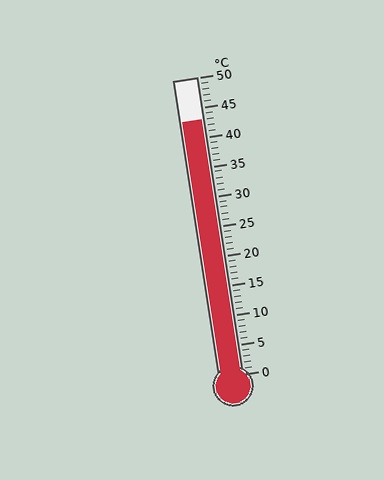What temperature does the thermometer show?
The thermometer shows approximately 43°C.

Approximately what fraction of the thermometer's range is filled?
The thermometer is filled to approximately 85% of its range.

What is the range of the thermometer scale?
The thermometer scale ranges from 0°C to 50°C.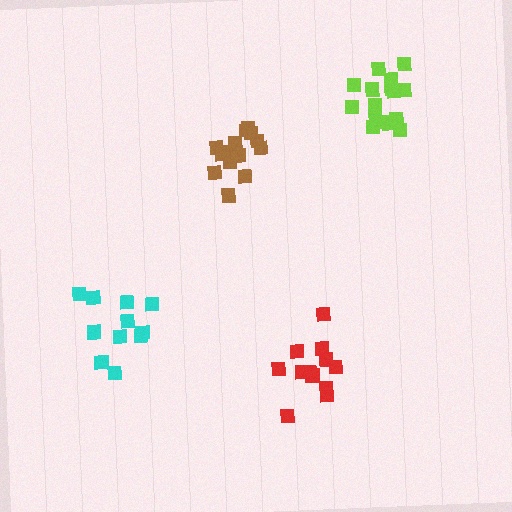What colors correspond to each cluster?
The clusters are colored: brown, cyan, lime, red.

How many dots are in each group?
Group 1: 16 dots, Group 2: 11 dots, Group 3: 16 dots, Group 4: 12 dots (55 total).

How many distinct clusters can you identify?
There are 4 distinct clusters.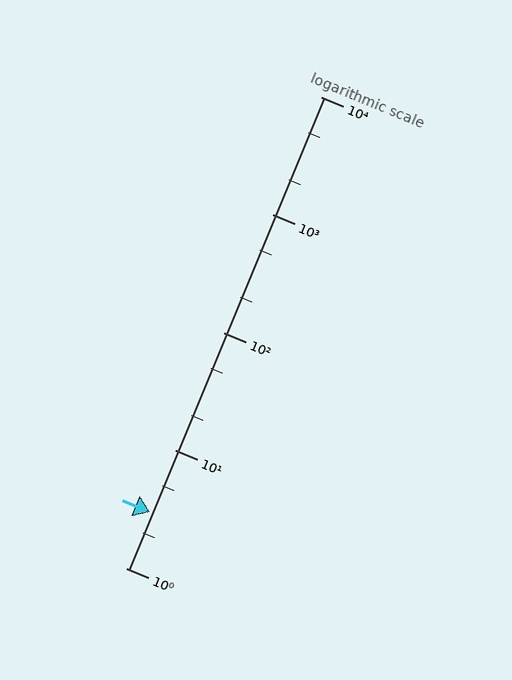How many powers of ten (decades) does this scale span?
The scale spans 4 decades, from 1 to 10000.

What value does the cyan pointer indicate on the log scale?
The pointer indicates approximately 3.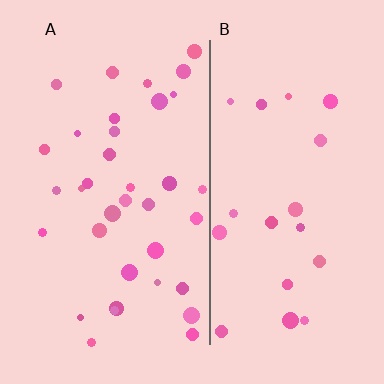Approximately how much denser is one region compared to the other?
Approximately 1.8× — region A over region B.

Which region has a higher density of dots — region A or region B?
A (the left).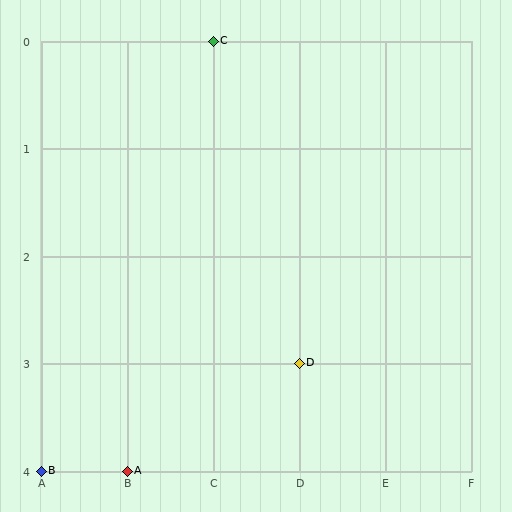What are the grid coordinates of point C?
Point C is at grid coordinates (C, 0).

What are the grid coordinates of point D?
Point D is at grid coordinates (D, 3).